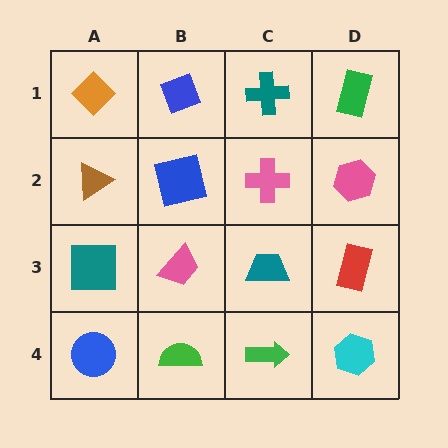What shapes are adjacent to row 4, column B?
A pink trapezoid (row 3, column B), a blue circle (row 4, column A), a green arrow (row 4, column C).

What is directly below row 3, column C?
A green arrow.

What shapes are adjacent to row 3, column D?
A pink hexagon (row 2, column D), a cyan hexagon (row 4, column D), a teal trapezoid (row 3, column C).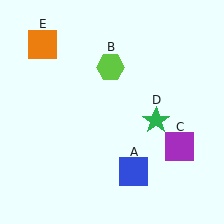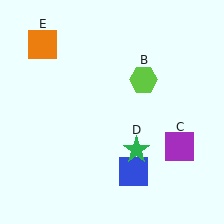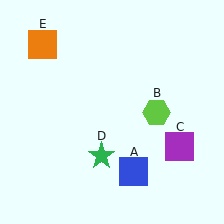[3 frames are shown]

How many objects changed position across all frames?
2 objects changed position: lime hexagon (object B), green star (object D).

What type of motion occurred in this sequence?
The lime hexagon (object B), green star (object D) rotated clockwise around the center of the scene.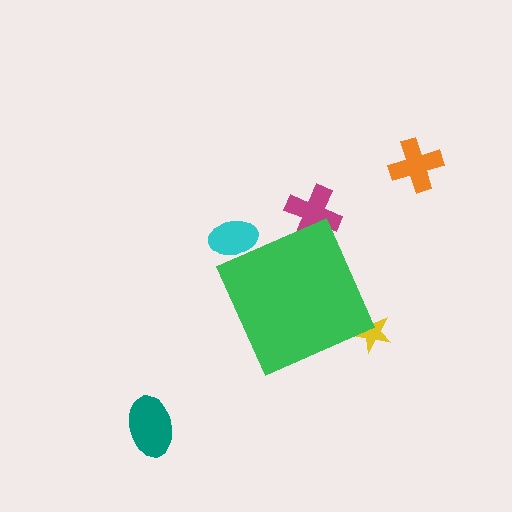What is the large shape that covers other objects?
A green diamond.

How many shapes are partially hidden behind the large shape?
3 shapes are partially hidden.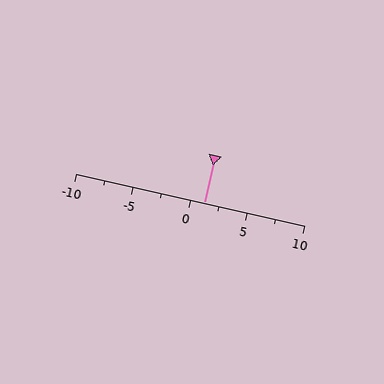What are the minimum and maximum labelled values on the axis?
The axis runs from -10 to 10.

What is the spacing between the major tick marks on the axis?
The major ticks are spaced 5 apart.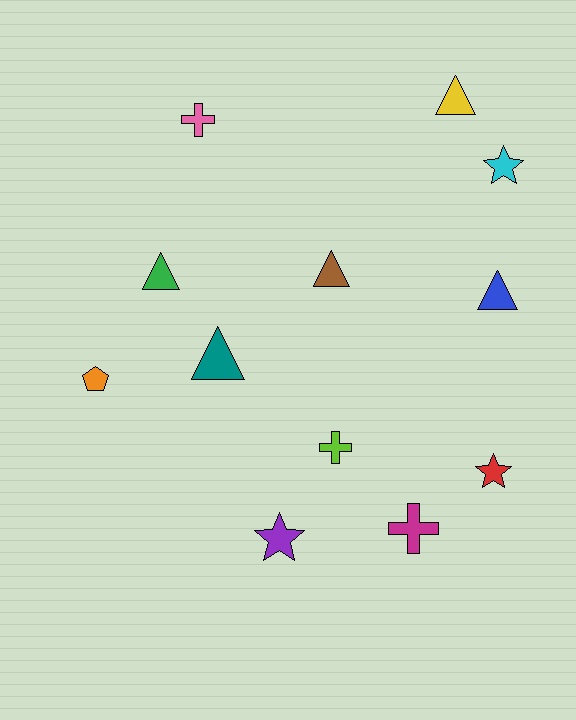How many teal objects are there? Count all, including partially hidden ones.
There is 1 teal object.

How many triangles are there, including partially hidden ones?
There are 5 triangles.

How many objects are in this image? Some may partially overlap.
There are 12 objects.